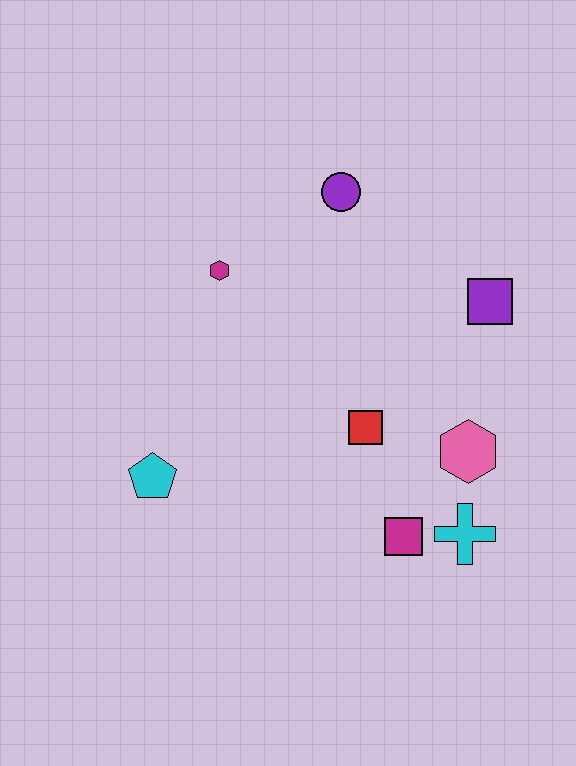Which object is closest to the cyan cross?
The magenta square is closest to the cyan cross.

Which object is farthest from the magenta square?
The purple circle is farthest from the magenta square.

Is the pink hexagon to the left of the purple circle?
No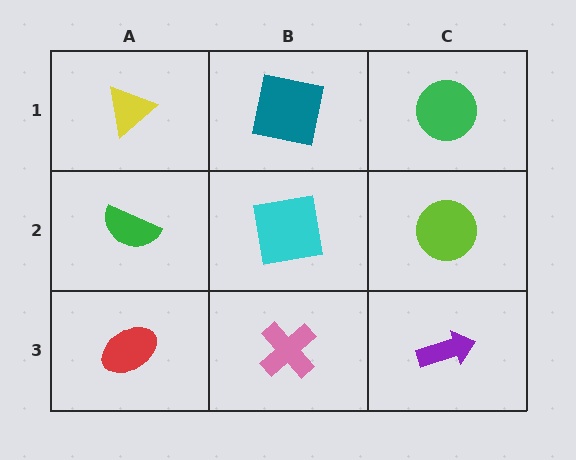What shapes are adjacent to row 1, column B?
A cyan square (row 2, column B), a yellow triangle (row 1, column A), a green circle (row 1, column C).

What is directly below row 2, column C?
A purple arrow.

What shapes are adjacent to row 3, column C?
A lime circle (row 2, column C), a pink cross (row 3, column B).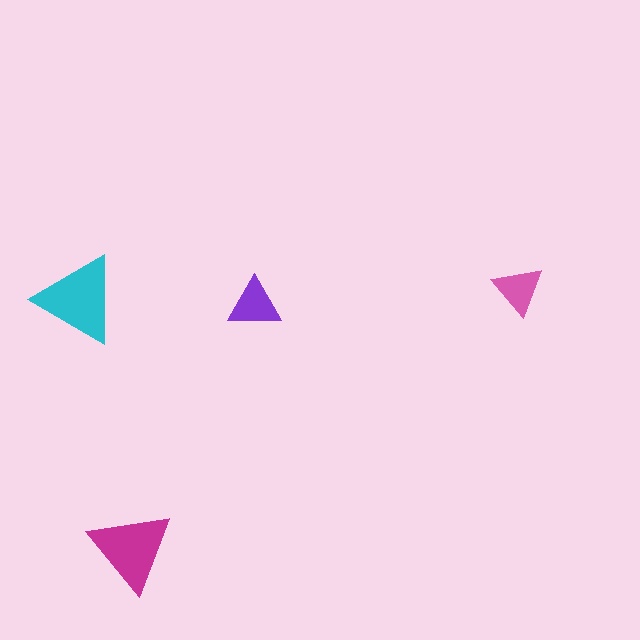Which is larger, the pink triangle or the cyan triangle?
The cyan one.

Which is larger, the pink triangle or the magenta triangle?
The magenta one.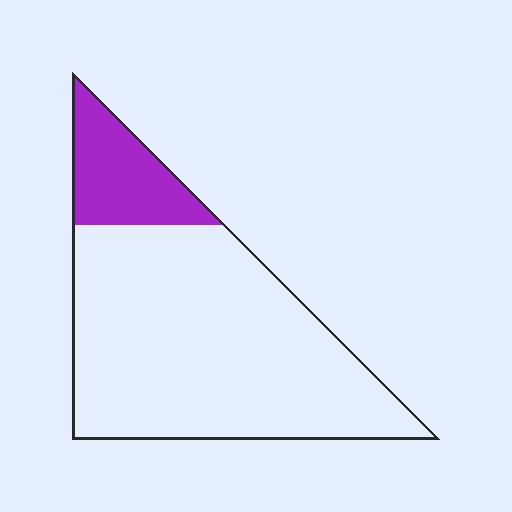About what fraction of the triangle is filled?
About one sixth (1/6).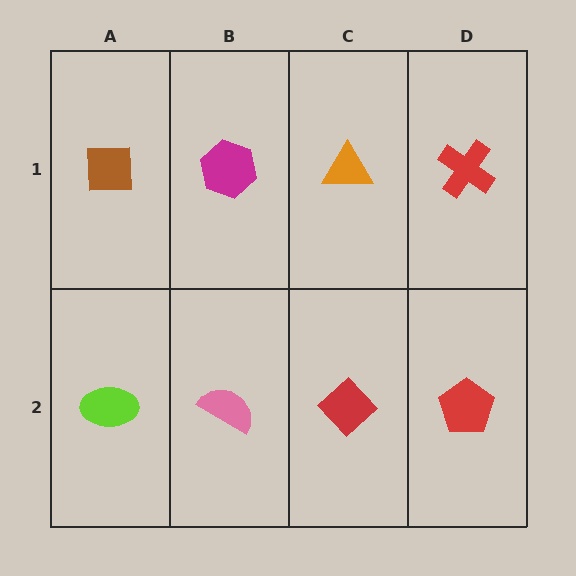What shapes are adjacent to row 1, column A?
A lime ellipse (row 2, column A), a magenta hexagon (row 1, column B).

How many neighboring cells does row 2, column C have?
3.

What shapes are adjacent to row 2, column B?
A magenta hexagon (row 1, column B), a lime ellipse (row 2, column A), a red diamond (row 2, column C).